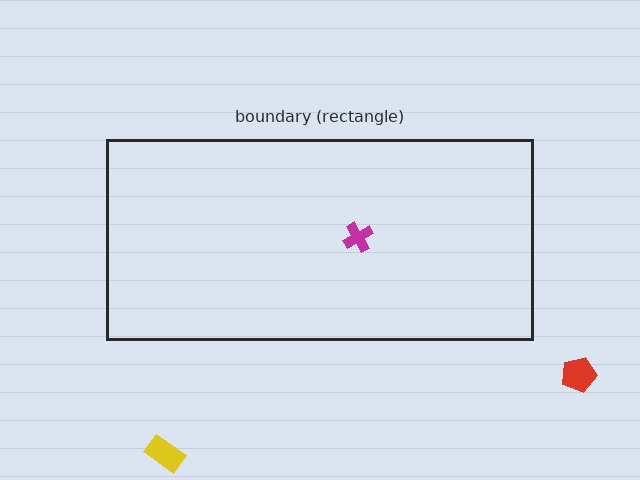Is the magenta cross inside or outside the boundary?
Inside.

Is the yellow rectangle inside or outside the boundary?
Outside.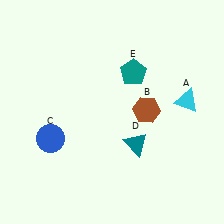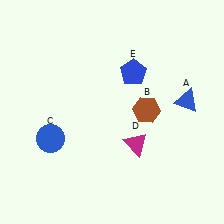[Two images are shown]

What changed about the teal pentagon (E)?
In Image 1, E is teal. In Image 2, it changed to blue.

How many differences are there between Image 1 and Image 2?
There are 3 differences between the two images.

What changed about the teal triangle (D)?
In Image 1, D is teal. In Image 2, it changed to magenta.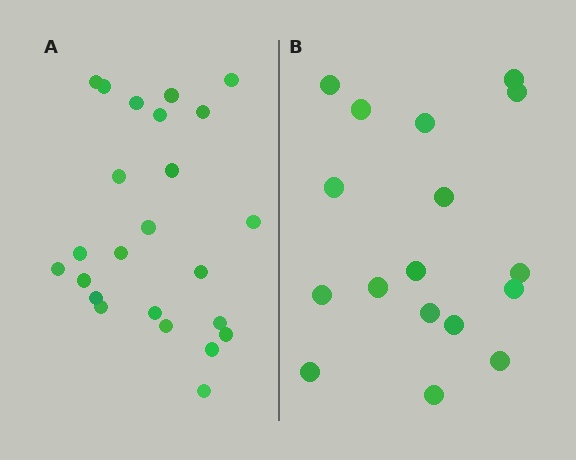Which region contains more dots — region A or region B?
Region A (the left region) has more dots.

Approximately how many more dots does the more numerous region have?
Region A has roughly 8 or so more dots than region B.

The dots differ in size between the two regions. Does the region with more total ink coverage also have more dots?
No. Region B has more total ink coverage because its dots are larger, but region A actually contains more individual dots. Total area can be misleading — the number of items is what matters here.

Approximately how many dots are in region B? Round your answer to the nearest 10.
About 20 dots. (The exact count is 17, which rounds to 20.)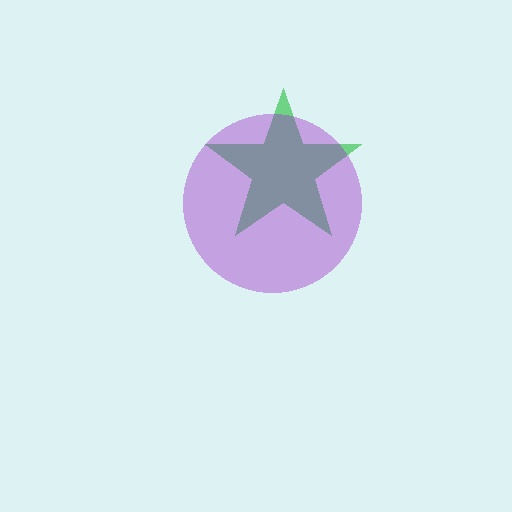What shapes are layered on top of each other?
The layered shapes are: a green star, a purple circle.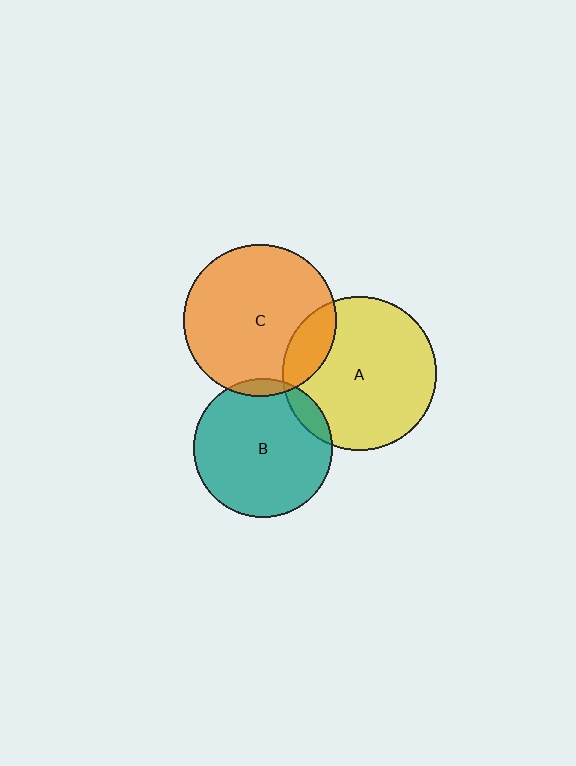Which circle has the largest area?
Circle A (yellow).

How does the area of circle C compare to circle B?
Approximately 1.2 times.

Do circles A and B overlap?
Yes.